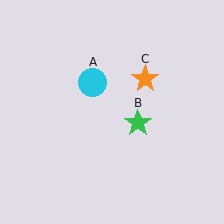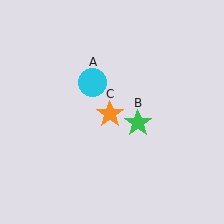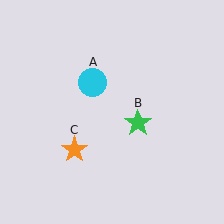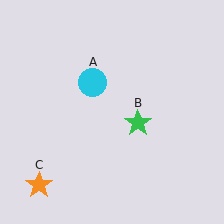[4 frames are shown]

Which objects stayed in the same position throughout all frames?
Cyan circle (object A) and green star (object B) remained stationary.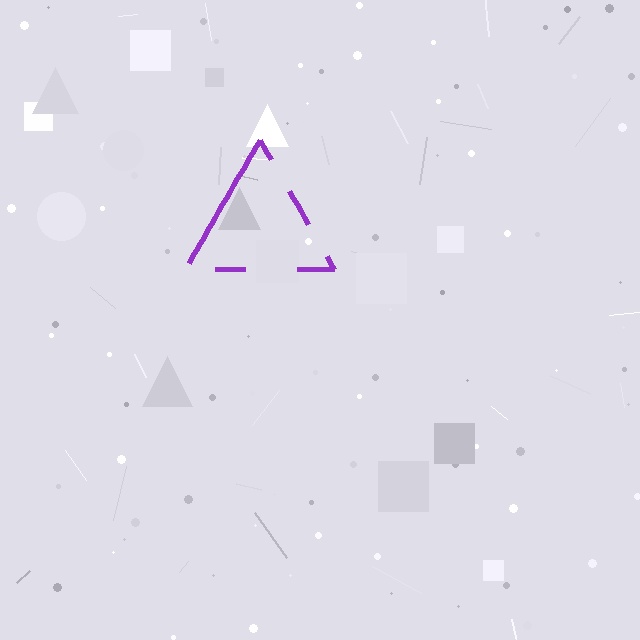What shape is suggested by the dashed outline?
The dashed outline suggests a triangle.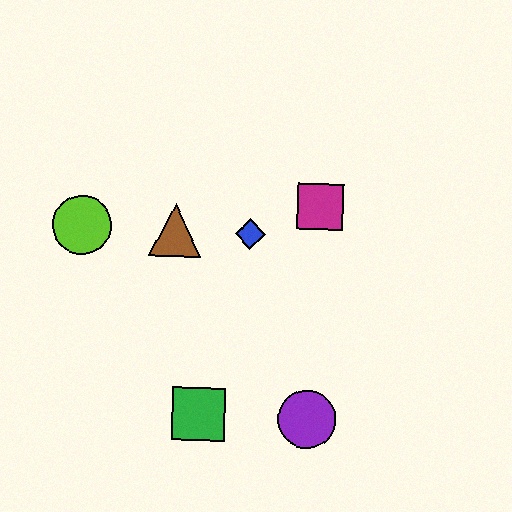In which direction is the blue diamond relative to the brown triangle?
The blue diamond is to the right of the brown triangle.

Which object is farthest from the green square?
The magenta square is farthest from the green square.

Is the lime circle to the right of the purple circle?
No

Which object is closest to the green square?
The purple circle is closest to the green square.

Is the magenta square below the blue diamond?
No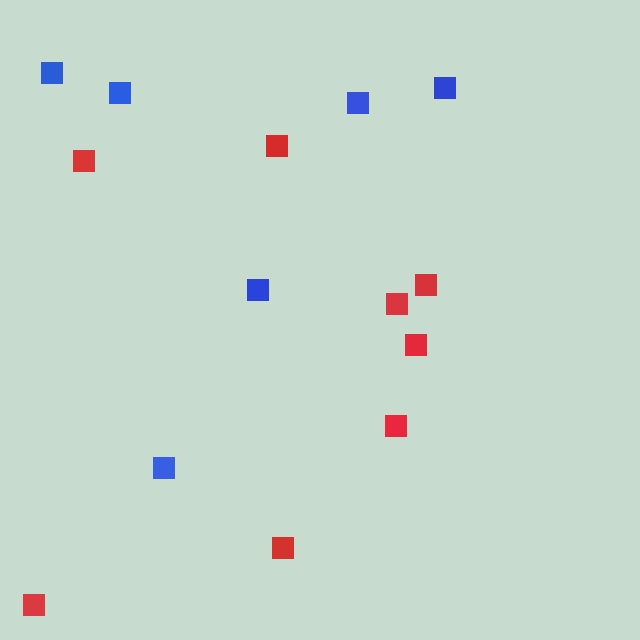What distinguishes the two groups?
There are 2 groups: one group of red squares (8) and one group of blue squares (6).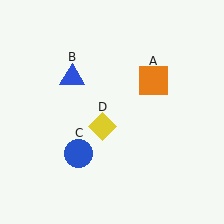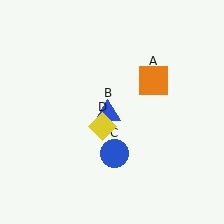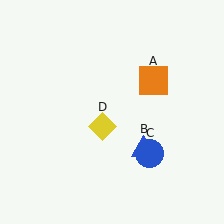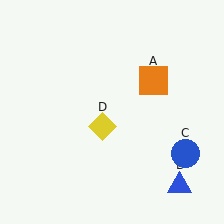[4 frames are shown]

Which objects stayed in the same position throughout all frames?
Orange square (object A) and yellow diamond (object D) remained stationary.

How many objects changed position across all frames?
2 objects changed position: blue triangle (object B), blue circle (object C).